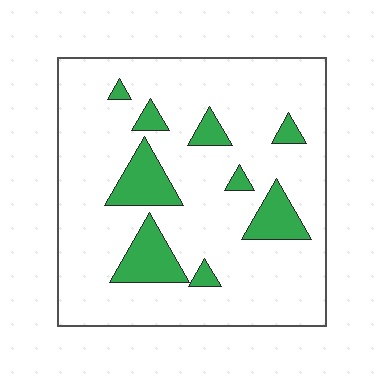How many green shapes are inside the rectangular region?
9.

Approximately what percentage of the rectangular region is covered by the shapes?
Approximately 15%.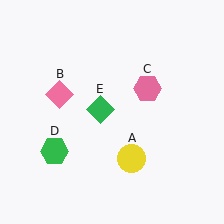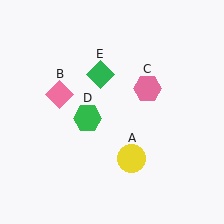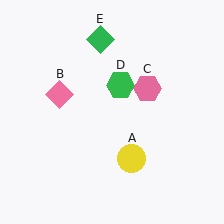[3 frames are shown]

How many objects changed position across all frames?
2 objects changed position: green hexagon (object D), green diamond (object E).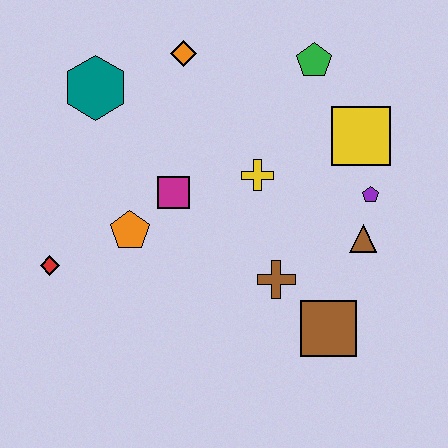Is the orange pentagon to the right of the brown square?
No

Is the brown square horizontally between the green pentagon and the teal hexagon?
No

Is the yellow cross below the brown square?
No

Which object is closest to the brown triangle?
The purple pentagon is closest to the brown triangle.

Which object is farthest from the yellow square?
The red diamond is farthest from the yellow square.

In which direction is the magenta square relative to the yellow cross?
The magenta square is to the left of the yellow cross.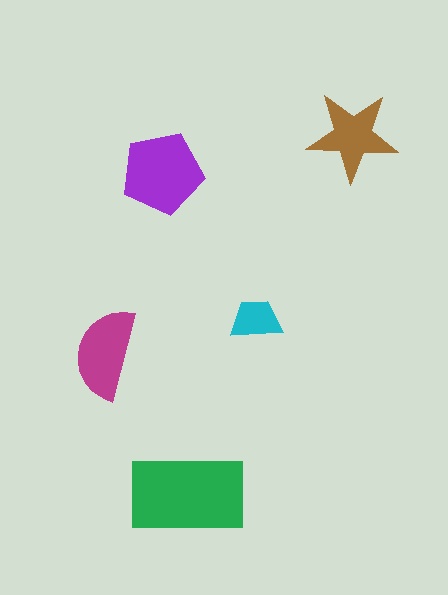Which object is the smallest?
The cyan trapezoid.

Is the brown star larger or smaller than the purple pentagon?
Smaller.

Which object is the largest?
The green rectangle.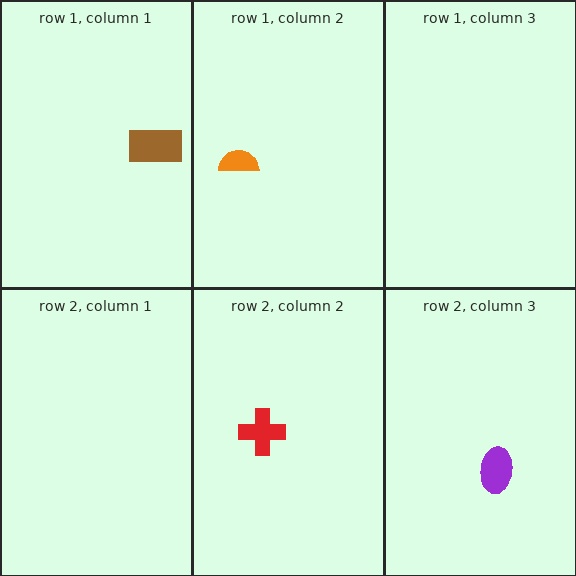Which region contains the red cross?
The row 2, column 2 region.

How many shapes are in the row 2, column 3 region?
1.